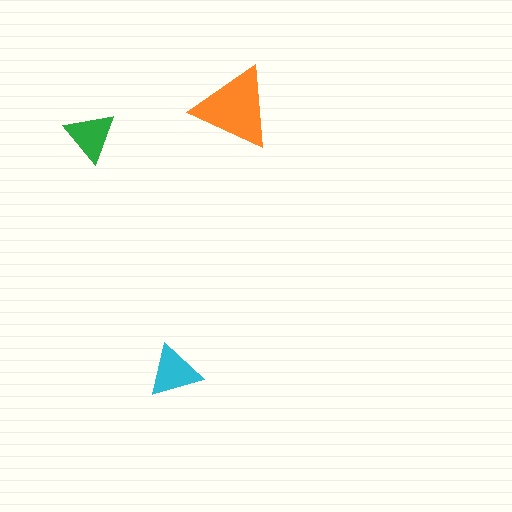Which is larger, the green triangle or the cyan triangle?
The cyan one.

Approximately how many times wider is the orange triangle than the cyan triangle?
About 1.5 times wider.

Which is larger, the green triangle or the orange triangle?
The orange one.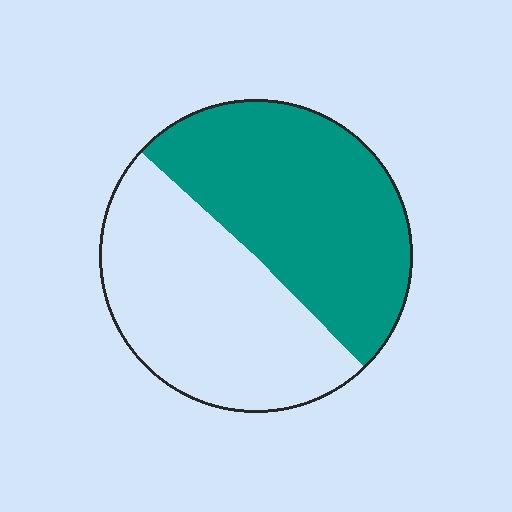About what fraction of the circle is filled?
About one half (1/2).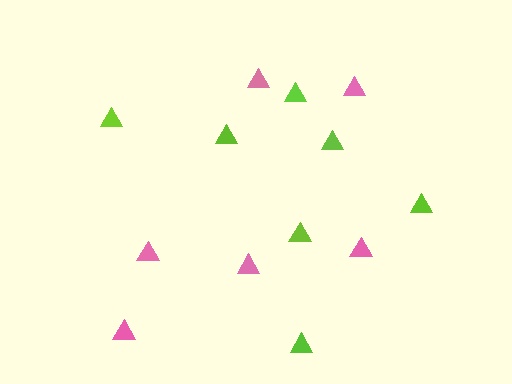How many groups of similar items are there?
There are 2 groups: one group of pink triangles (6) and one group of lime triangles (7).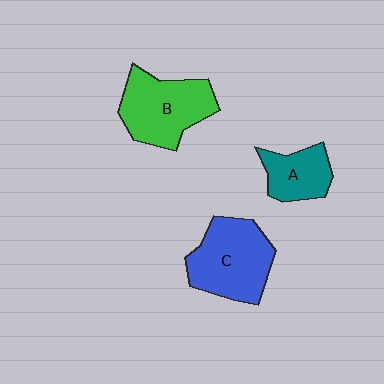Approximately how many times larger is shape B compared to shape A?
Approximately 1.7 times.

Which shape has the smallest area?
Shape A (teal).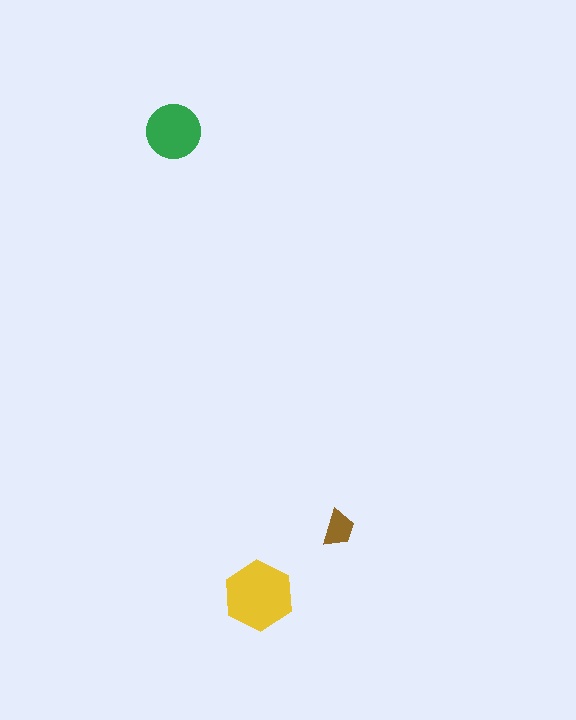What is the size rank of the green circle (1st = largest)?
2nd.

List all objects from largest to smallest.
The yellow hexagon, the green circle, the brown trapezoid.